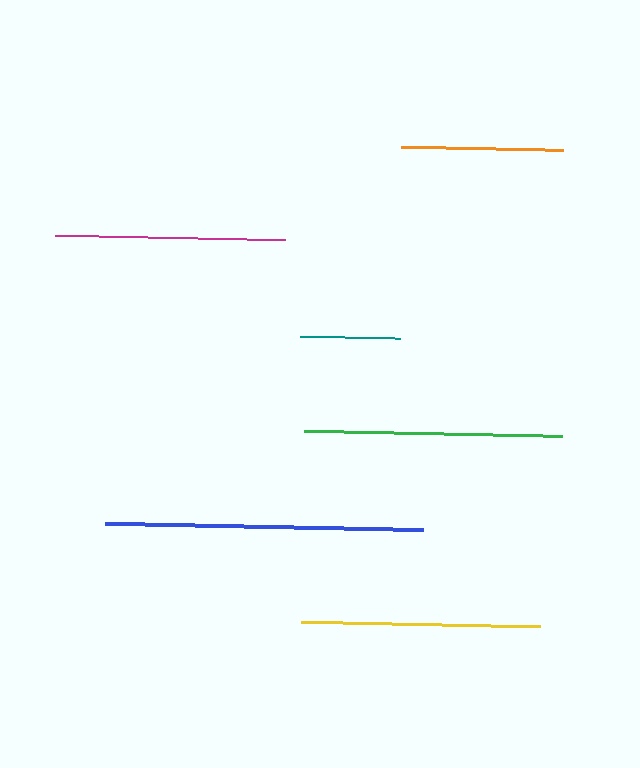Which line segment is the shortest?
The teal line is the shortest at approximately 100 pixels.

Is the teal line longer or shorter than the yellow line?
The yellow line is longer than the teal line.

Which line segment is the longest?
The blue line is the longest at approximately 318 pixels.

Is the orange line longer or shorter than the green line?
The green line is longer than the orange line.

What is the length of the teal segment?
The teal segment is approximately 100 pixels long.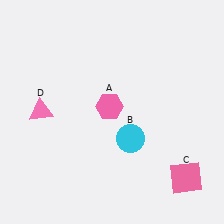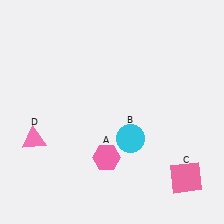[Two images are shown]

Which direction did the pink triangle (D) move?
The pink triangle (D) moved down.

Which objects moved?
The objects that moved are: the pink hexagon (A), the pink triangle (D).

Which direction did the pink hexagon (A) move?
The pink hexagon (A) moved down.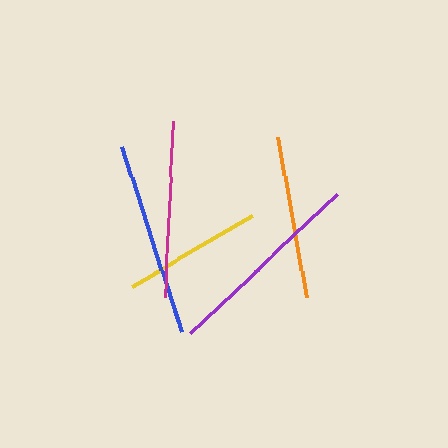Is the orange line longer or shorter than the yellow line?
The orange line is longer than the yellow line.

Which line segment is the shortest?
The yellow line is the shortest at approximately 139 pixels.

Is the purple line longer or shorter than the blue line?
The purple line is longer than the blue line.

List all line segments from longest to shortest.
From longest to shortest: purple, blue, magenta, orange, yellow.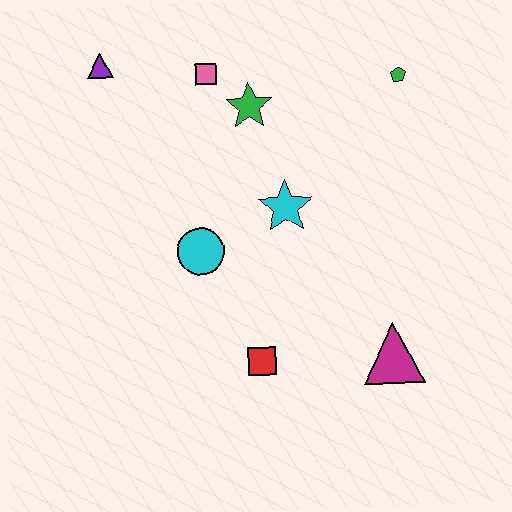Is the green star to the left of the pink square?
No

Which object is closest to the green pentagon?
The green star is closest to the green pentagon.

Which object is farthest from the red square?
The purple triangle is farthest from the red square.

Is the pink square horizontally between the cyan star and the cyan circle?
Yes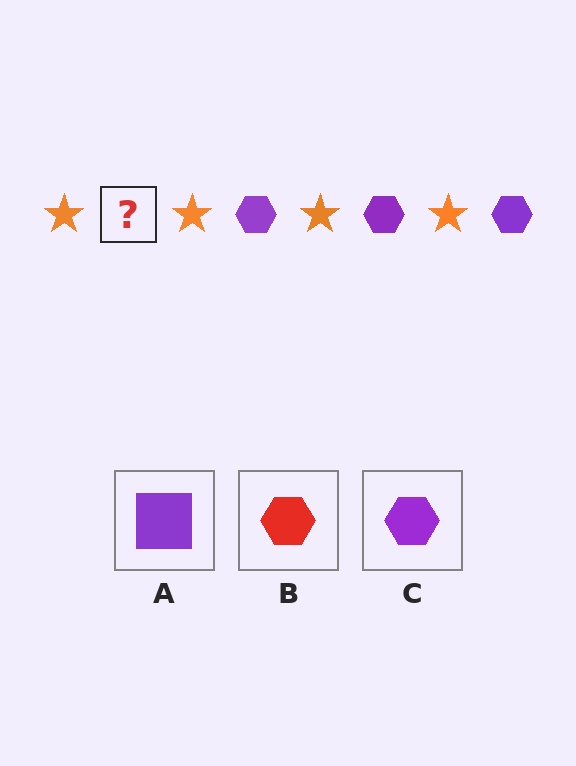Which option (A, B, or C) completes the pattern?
C.